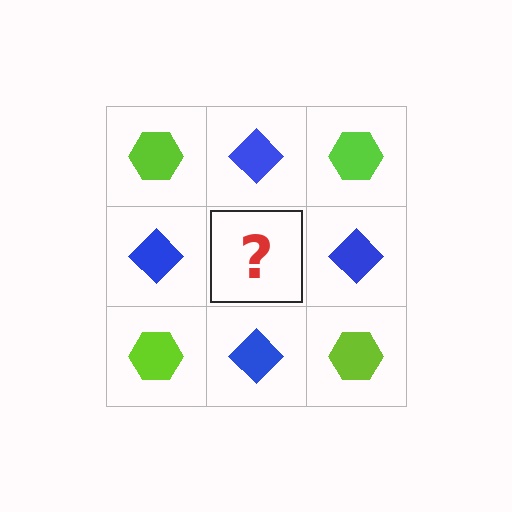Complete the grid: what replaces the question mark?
The question mark should be replaced with a lime hexagon.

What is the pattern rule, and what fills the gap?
The rule is that it alternates lime hexagon and blue diamond in a checkerboard pattern. The gap should be filled with a lime hexagon.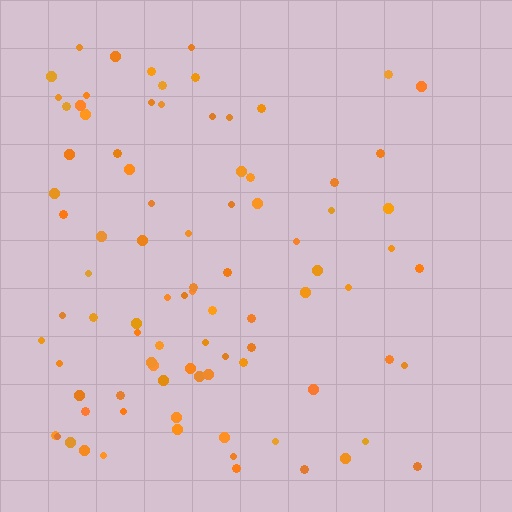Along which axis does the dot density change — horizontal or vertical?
Horizontal.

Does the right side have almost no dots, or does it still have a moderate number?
Still a moderate number, just noticeably fewer than the left.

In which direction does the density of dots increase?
From right to left, with the left side densest.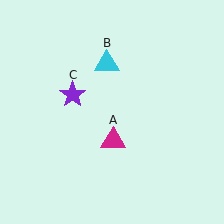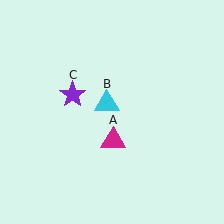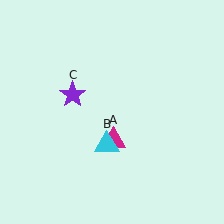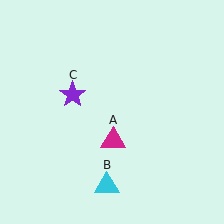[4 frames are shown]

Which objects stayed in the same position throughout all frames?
Magenta triangle (object A) and purple star (object C) remained stationary.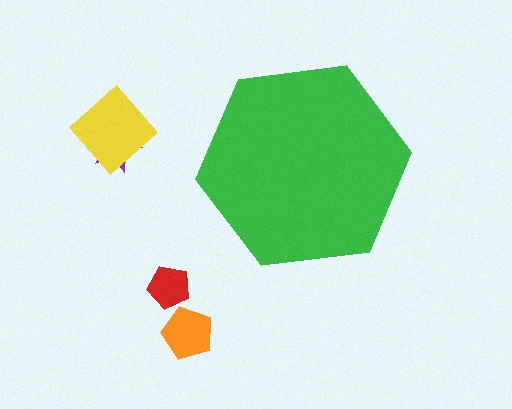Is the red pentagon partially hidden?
No, the red pentagon is fully visible.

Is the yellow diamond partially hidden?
No, the yellow diamond is fully visible.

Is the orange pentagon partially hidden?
No, the orange pentagon is fully visible.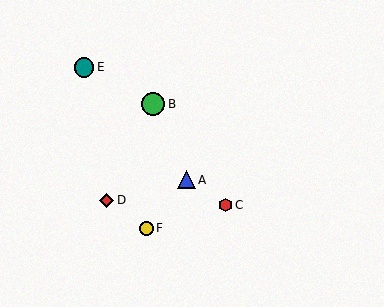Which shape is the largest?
The green circle (labeled B) is the largest.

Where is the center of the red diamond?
The center of the red diamond is at (107, 200).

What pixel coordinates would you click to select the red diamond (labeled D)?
Click at (107, 200) to select the red diamond D.